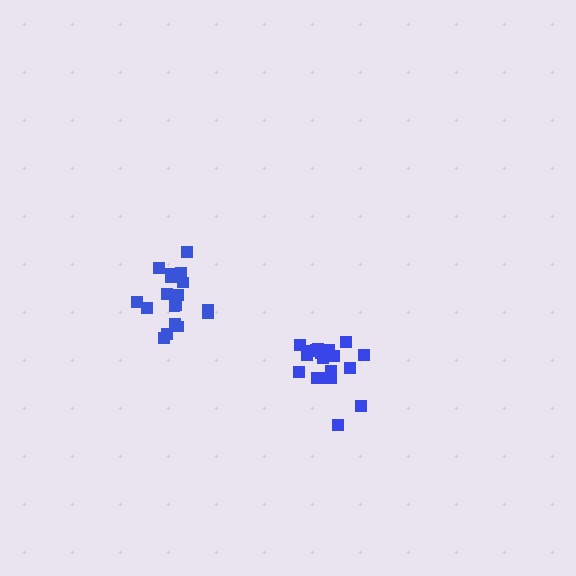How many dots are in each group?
Group 1: 19 dots, Group 2: 19 dots (38 total).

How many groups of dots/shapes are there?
There are 2 groups.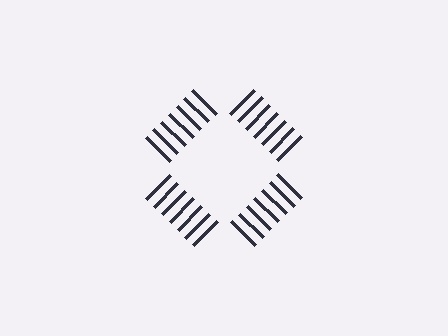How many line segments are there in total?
28 — 7 along each of the 4 edges.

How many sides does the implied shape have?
4 sides — the line-ends trace a square.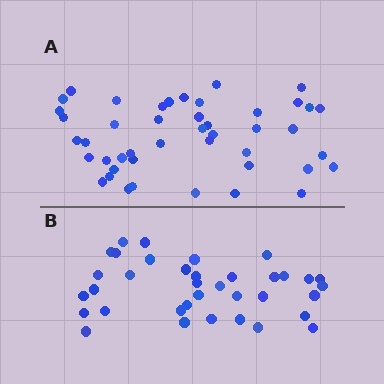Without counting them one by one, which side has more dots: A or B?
Region A (the top region) has more dots.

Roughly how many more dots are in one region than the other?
Region A has roughly 8 or so more dots than region B.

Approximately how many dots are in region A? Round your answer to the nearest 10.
About 40 dots. (The exact count is 45, which rounds to 40.)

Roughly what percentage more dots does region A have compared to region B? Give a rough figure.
About 25% more.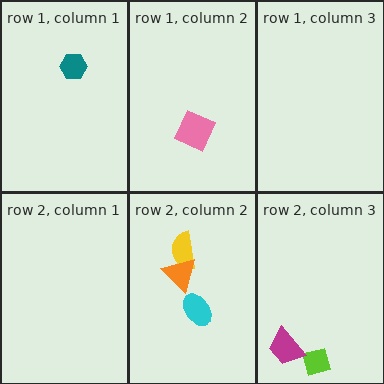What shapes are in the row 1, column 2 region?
The pink square.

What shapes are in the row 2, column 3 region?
The lime square, the magenta trapezoid.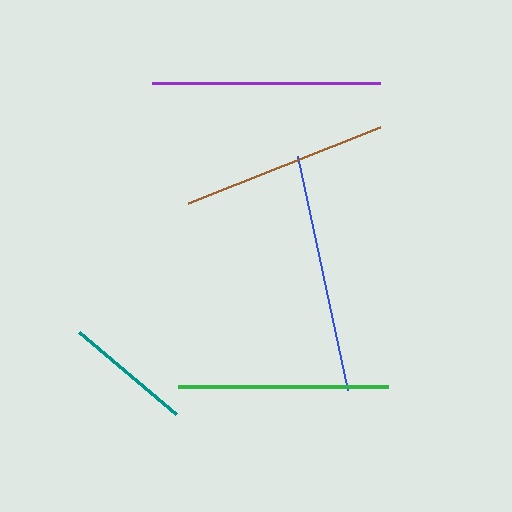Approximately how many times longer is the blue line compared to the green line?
The blue line is approximately 1.1 times the length of the green line.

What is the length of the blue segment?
The blue segment is approximately 239 pixels long.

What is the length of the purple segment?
The purple segment is approximately 228 pixels long.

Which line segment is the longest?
The blue line is the longest at approximately 239 pixels.